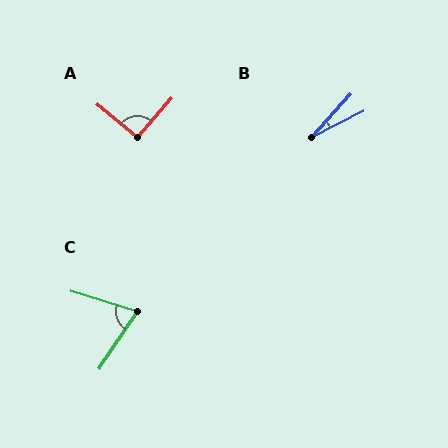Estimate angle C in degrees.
Approximately 73 degrees.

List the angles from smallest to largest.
B (20°), C (73°), A (92°).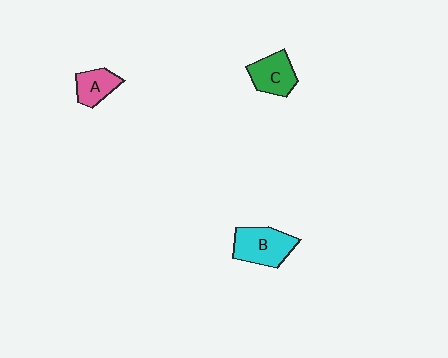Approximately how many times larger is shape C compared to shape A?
Approximately 1.2 times.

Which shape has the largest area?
Shape B (cyan).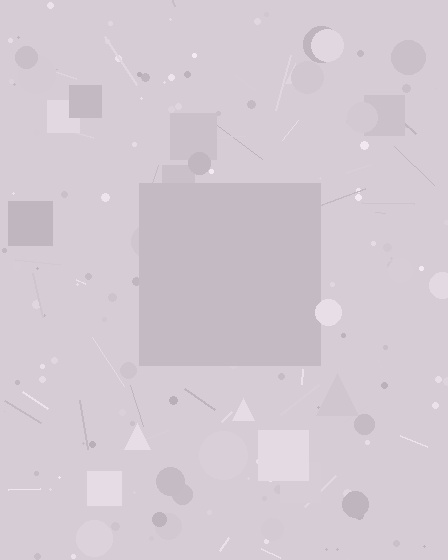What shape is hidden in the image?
A square is hidden in the image.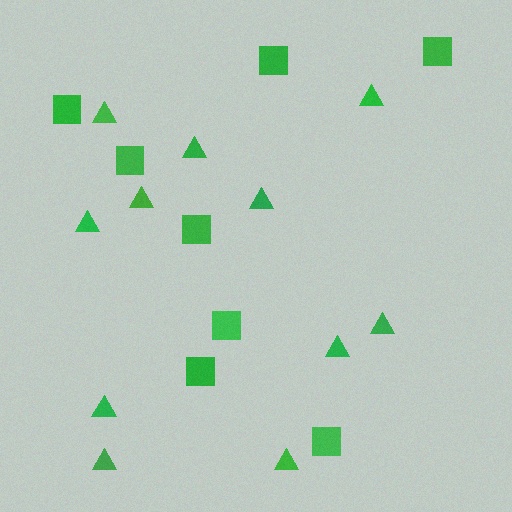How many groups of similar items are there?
There are 2 groups: one group of squares (8) and one group of triangles (11).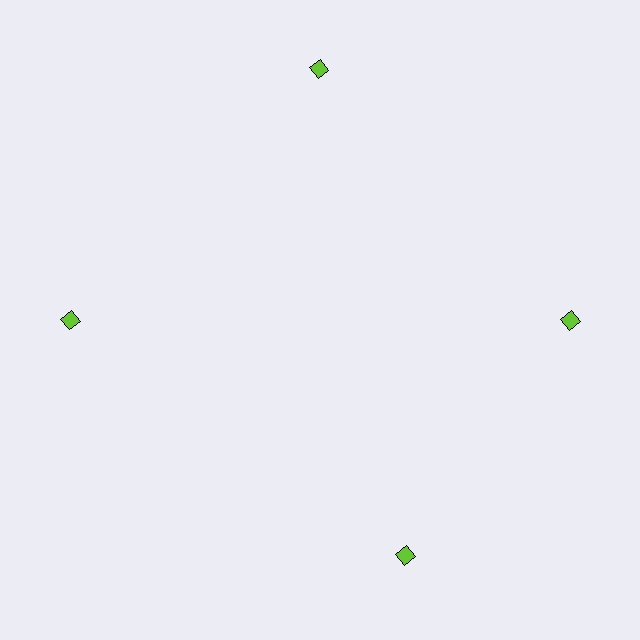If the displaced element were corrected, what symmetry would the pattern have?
It would have 4-fold rotational symmetry — the pattern would map onto itself every 90 degrees.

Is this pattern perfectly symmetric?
No. The 4 lime diamonds are arranged in a ring, but one element near the 6 o'clock position is rotated out of alignment along the ring, breaking the 4-fold rotational symmetry.